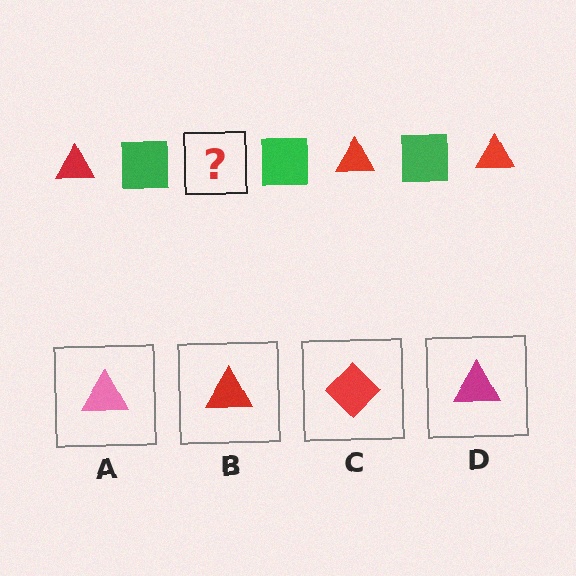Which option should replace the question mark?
Option B.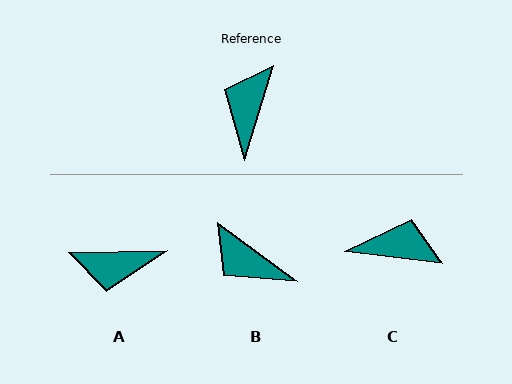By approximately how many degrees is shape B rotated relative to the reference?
Approximately 70 degrees counter-clockwise.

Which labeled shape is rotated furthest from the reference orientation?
A, about 109 degrees away.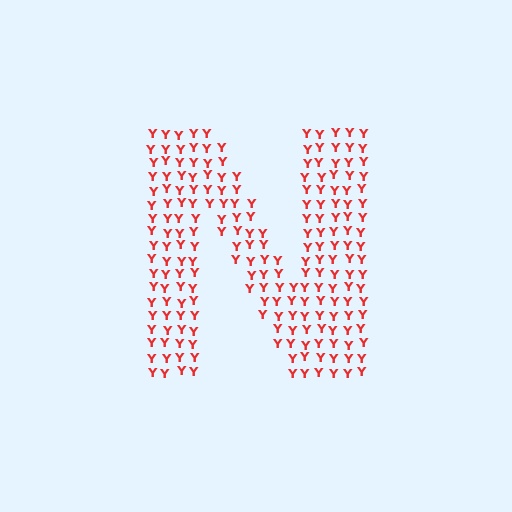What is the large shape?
The large shape is the letter N.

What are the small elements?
The small elements are letter Y's.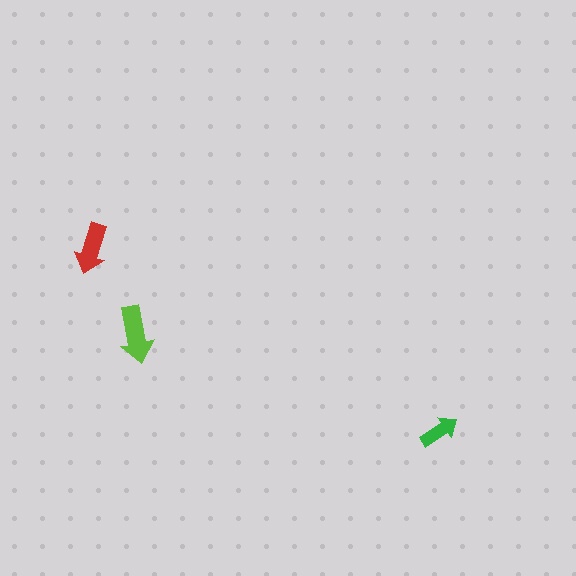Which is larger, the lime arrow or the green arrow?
The lime one.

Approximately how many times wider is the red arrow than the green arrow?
About 1.5 times wider.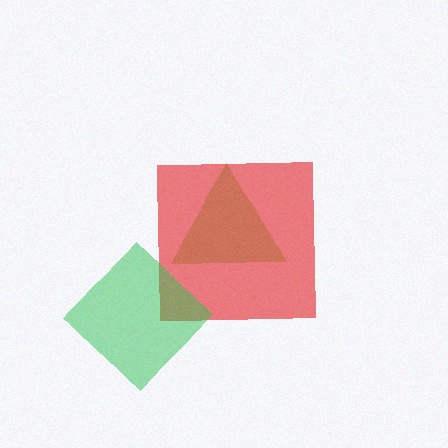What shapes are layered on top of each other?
The layered shapes are: a lime triangle, a red square, a green diamond.